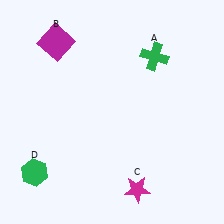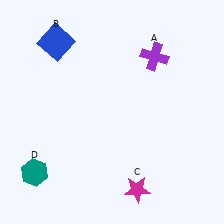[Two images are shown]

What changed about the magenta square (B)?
In Image 1, B is magenta. In Image 2, it changed to blue.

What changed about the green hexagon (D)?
In Image 1, D is green. In Image 2, it changed to teal.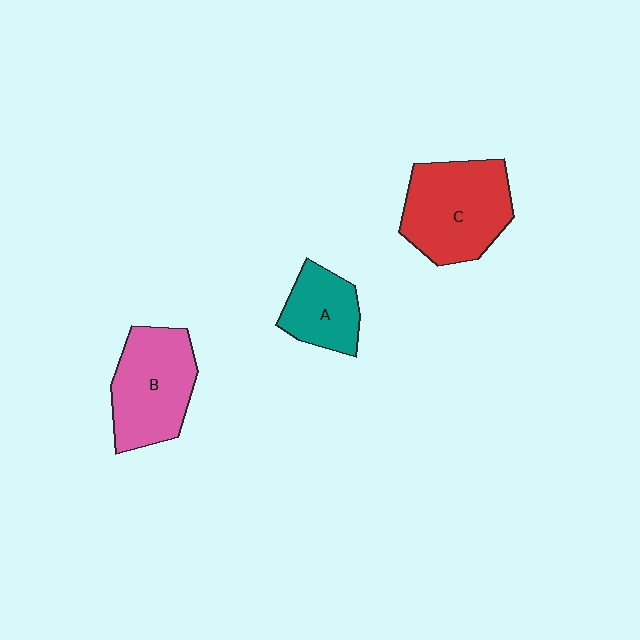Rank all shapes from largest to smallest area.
From largest to smallest: C (red), B (pink), A (teal).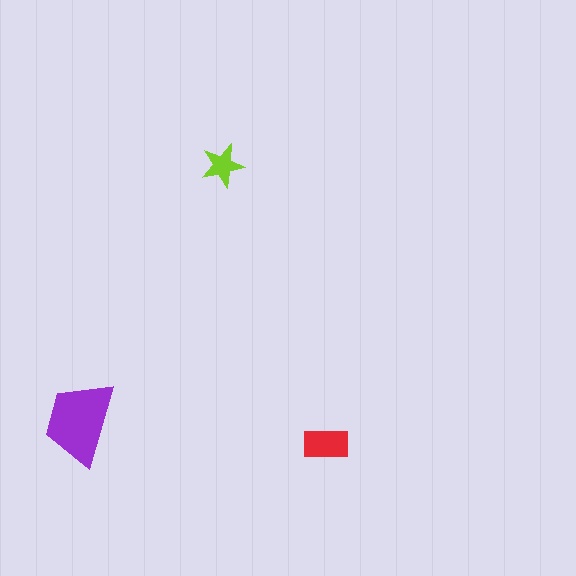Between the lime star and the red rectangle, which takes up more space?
The red rectangle.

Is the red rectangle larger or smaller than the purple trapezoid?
Smaller.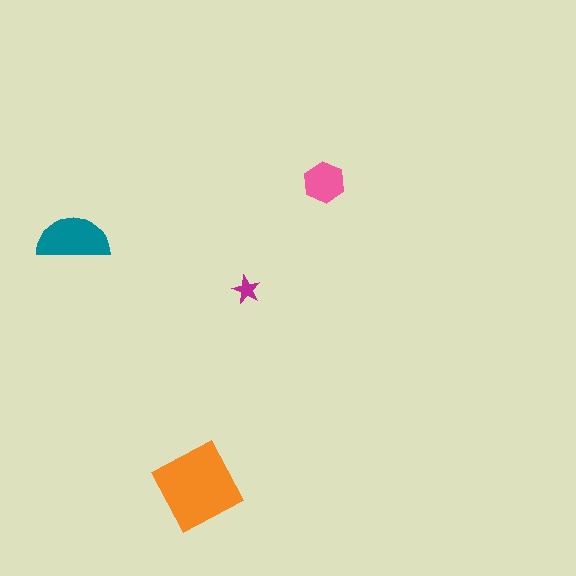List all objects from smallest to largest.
The magenta star, the pink hexagon, the teal semicircle, the orange diamond.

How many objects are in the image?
There are 4 objects in the image.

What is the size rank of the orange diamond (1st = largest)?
1st.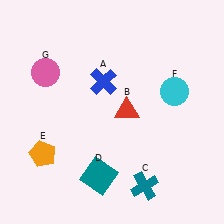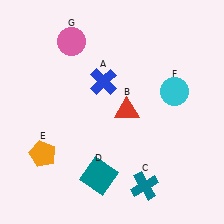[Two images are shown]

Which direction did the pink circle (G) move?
The pink circle (G) moved up.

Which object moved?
The pink circle (G) moved up.